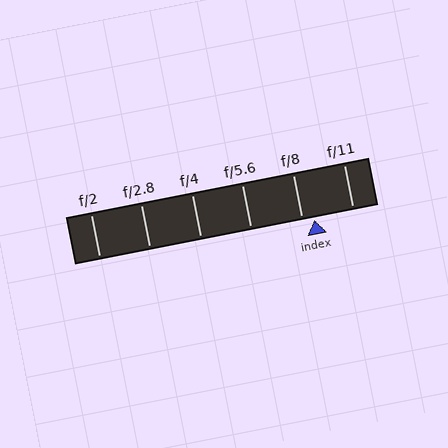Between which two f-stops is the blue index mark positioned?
The index mark is between f/8 and f/11.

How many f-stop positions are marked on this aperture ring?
There are 6 f-stop positions marked.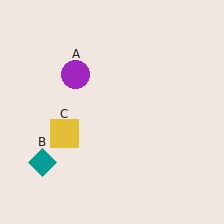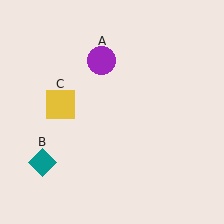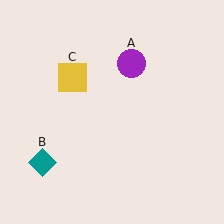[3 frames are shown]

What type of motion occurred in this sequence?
The purple circle (object A), yellow square (object C) rotated clockwise around the center of the scene.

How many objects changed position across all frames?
2 objects changed position: purple circle (object A), yellow square (object C).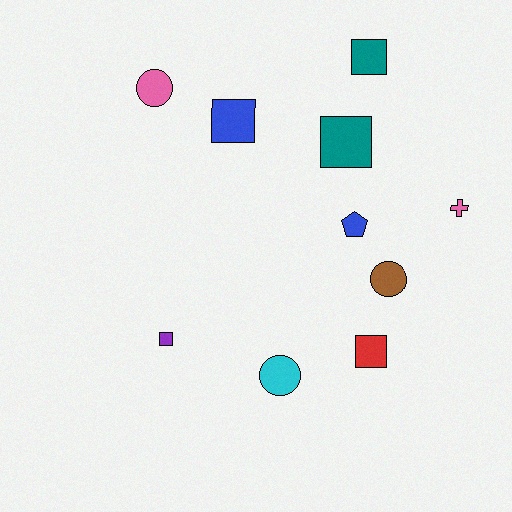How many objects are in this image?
There are 10 objects.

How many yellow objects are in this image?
There are no yellow objects.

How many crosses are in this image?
There is 1 cross.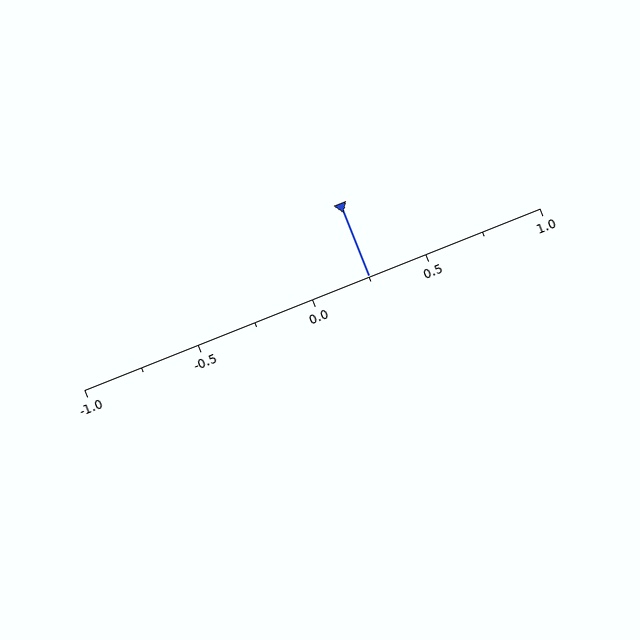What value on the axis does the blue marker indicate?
The marker indicates approximately 0.25.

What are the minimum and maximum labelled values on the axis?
The axis runs from -1.0 to 1.0.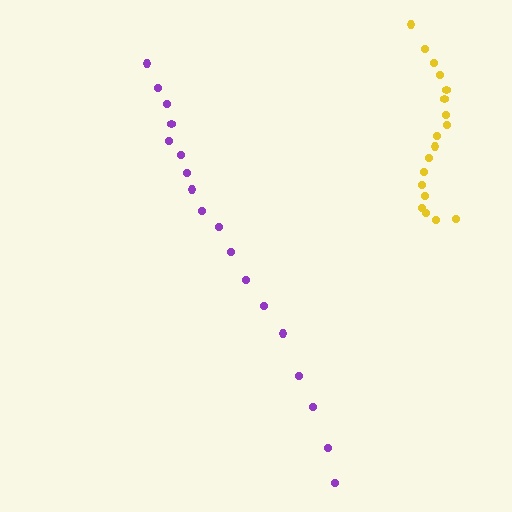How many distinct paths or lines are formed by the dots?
There are 2 distinct paths.